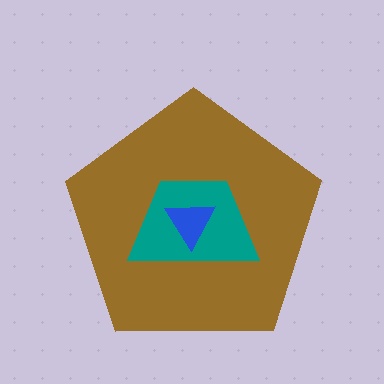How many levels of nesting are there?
3.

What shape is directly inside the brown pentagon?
The teal trapezoid.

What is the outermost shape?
The brown pentagon.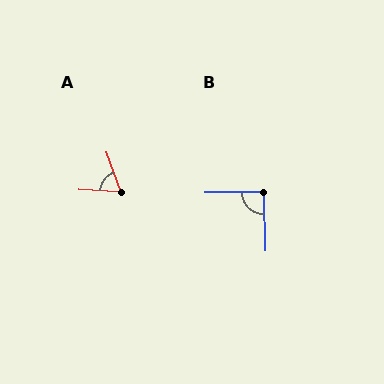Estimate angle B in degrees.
Approximately 91 degrees.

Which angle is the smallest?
A, at approximately 66 degrees.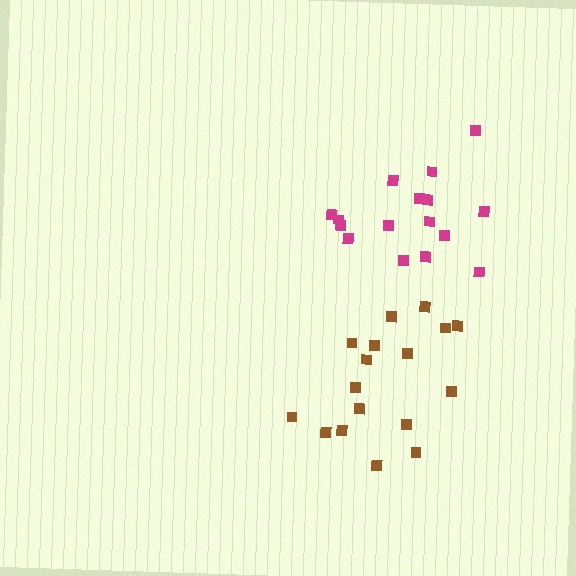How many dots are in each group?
Group 1: 17 dots, Group 2: 16 dots (33 total).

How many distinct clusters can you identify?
There are 2 distinct clusters.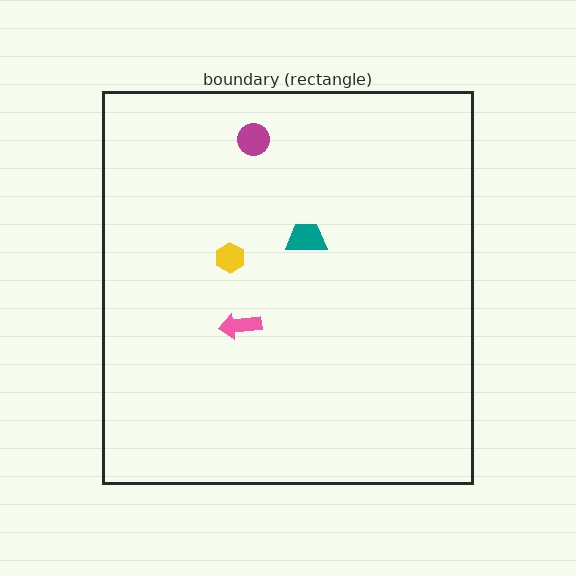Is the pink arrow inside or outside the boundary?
Inside.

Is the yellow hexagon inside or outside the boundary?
Inside.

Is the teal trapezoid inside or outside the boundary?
Inside.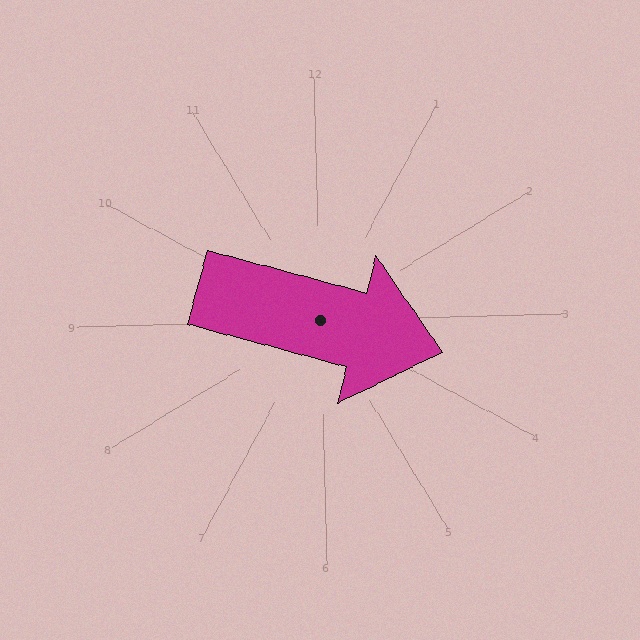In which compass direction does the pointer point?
East.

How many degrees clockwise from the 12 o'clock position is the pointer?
Approximately 106 degrees.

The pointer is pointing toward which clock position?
Roughly 4 o'clock.